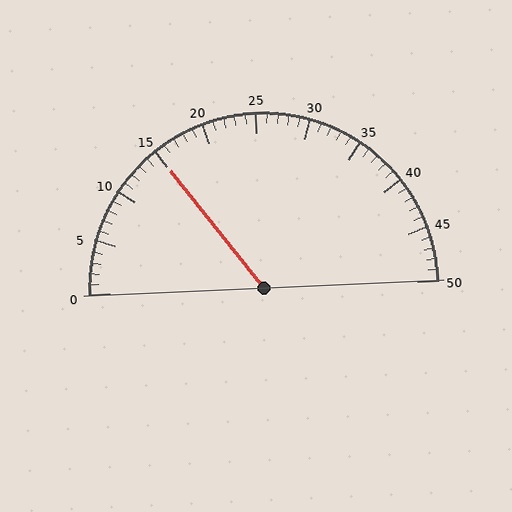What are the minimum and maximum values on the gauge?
The gauge ranges from 0 to 50.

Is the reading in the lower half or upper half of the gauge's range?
The reading is in the lower half of the range (0 to 50).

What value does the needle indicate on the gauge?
The needle indicates approximately 15.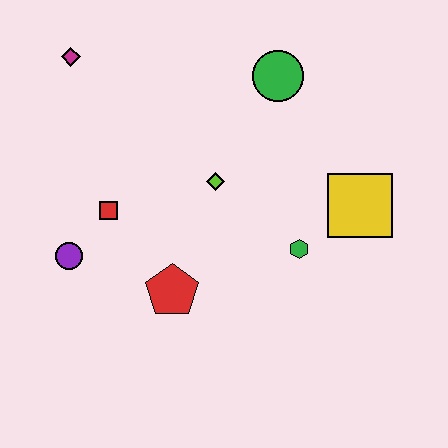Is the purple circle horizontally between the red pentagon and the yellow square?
No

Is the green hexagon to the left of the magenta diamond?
No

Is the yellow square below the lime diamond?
Yes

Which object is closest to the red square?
The purple circle is closest to the red square.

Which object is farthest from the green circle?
The purple circle is farthest from the green circle.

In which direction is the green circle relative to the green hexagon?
The green circle is above the green hexagon.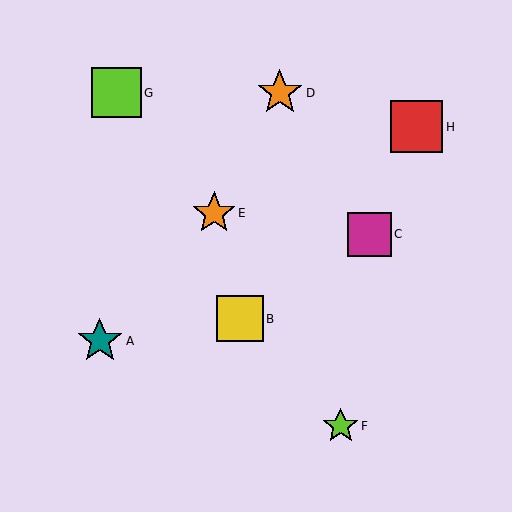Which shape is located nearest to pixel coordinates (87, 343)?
The teal star (labeled A) at (100, 341) is nearest to that location.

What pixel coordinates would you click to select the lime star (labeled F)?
Click at (341, 426) to select the lime star F.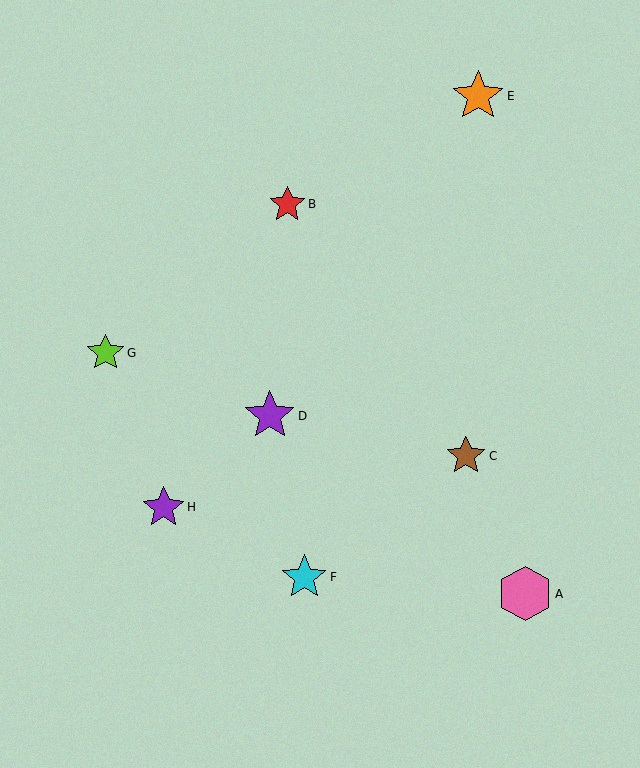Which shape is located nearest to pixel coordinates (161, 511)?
The purple star (labeled H) at (164, 508) is nearest to that location.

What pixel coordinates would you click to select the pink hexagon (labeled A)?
Click at (525, 594) to select the pink hexagon A.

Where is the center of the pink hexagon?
The center of the pink hexagon is at (525, 594).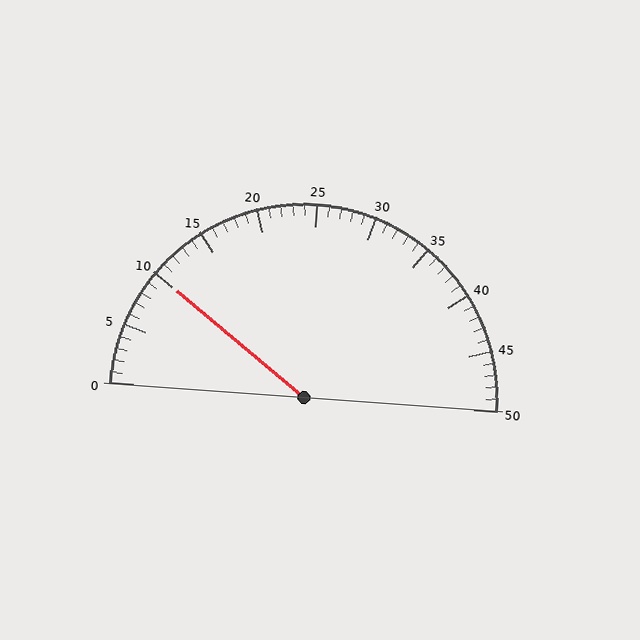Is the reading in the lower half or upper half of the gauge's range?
The reading is in the lower half of the range (0 to 50).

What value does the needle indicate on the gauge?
The needle indicates approximately 10.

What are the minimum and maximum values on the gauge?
The gauge ranges from 0 to 50.